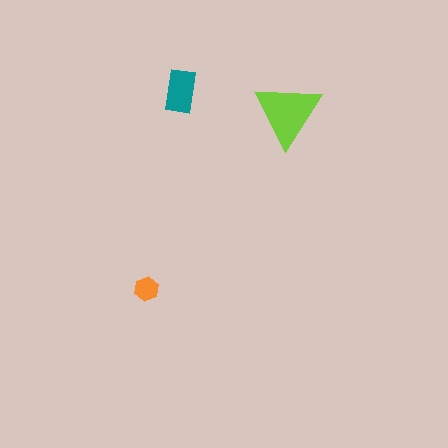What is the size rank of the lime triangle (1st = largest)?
1st.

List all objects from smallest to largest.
The orange hexagon, the teal rectangle, the lime triangle.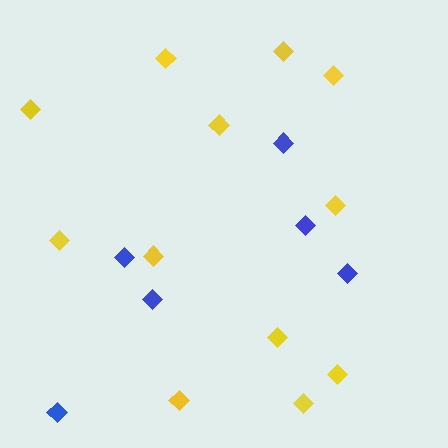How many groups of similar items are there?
There are 2 groups: one group of yellow diamonds (12) and one group of blue diamonds (6).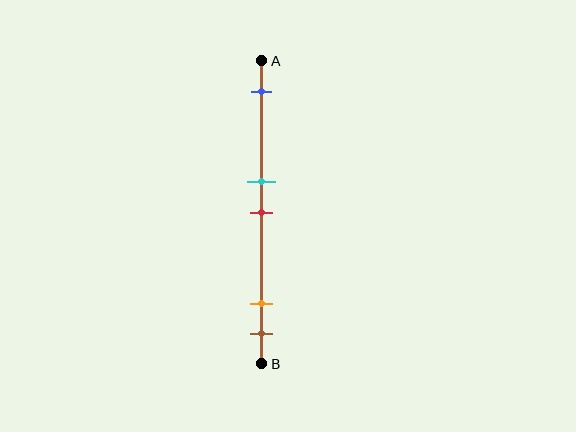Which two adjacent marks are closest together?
The cyan and red marks are the closest adjacent pair.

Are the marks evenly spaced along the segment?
No, the marks are not evenly spaced.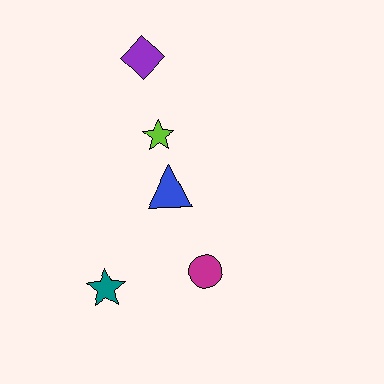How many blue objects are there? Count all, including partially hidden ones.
There is 1 blue object.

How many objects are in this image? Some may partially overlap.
There are 5 objects.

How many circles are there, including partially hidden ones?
There is 1 circle.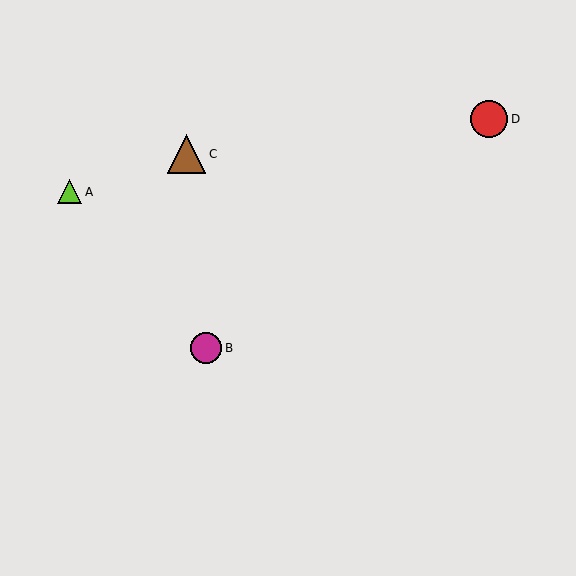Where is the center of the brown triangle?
The center of the brown triangle is at (187, 154).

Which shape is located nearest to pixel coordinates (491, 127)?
The red circle (labeled D) at (489, 119) is nearest to that location.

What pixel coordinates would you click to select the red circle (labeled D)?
Click at (489, 119) to select the red circle D.